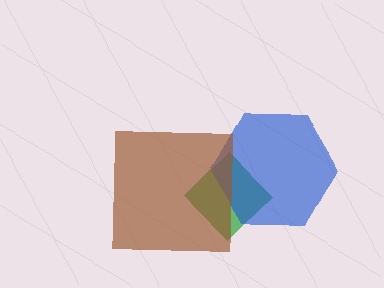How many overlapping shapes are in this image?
There are 3 overlapping shapes in the image.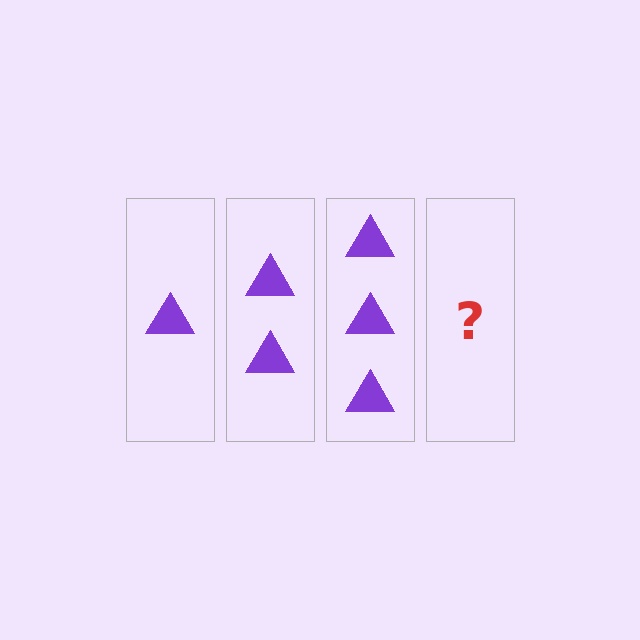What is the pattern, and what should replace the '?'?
The pattern is that each step adds one more triangle. The '?' should be 4 triangles.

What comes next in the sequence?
The next element should be 4 triangles.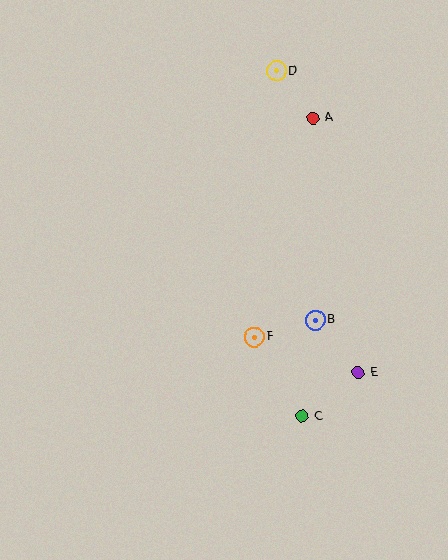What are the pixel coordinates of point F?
Point F is at (255, 337).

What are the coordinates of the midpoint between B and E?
The midpoint between B and E is at (337, 346).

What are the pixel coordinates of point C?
Point C is at (302, 416).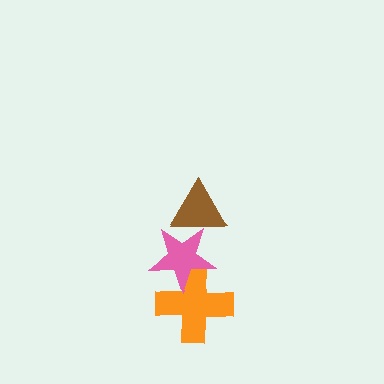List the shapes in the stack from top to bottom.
From top to bottom: the brown triangle, the pink star, the orange cross.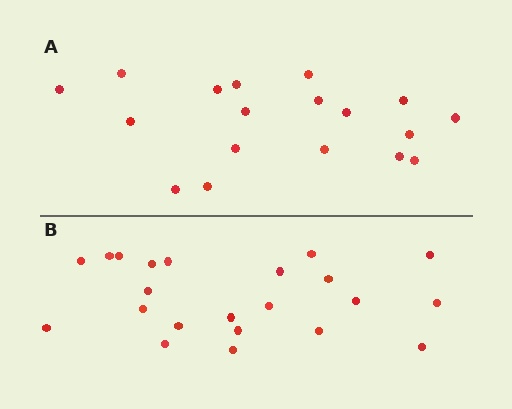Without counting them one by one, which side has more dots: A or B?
Region B (the bottom region) has more dots.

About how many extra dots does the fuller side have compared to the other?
Region B has about 4 more dots than region A.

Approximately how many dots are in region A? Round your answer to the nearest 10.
About 20 dots. (The exact count is 18, which rounds to 20.)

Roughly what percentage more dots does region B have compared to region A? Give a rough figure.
About 20% more.